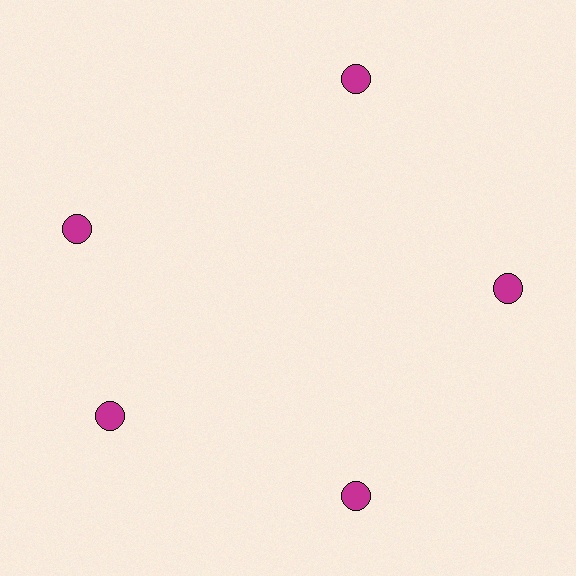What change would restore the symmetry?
The symmetry would be restored by rotating it back into even spacing with its neighbors so that all 5 circles sit at equal angles and equal distance from the center.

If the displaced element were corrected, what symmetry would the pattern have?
It would have 5-fold rotational symmetry — the pattern would map onto itself every 72 degrees.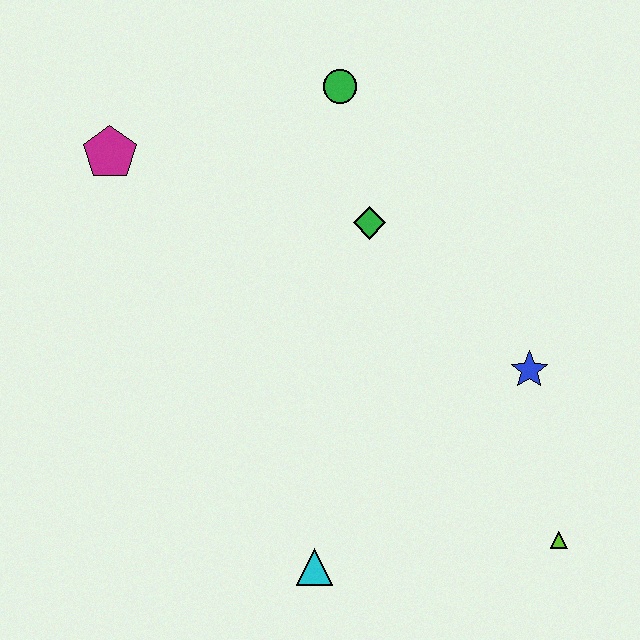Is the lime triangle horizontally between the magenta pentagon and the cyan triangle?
No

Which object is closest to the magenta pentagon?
The green circle is closest to the magenta pentagon.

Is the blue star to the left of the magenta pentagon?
No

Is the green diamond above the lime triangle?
Yes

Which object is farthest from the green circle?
The lime triangle is farthest from the green circle.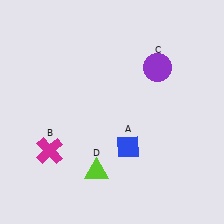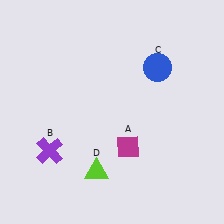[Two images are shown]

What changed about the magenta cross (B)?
In Image 1, B is magenta. In Image 2, it changed to purple.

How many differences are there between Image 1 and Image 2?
There are 3 differences between the two images.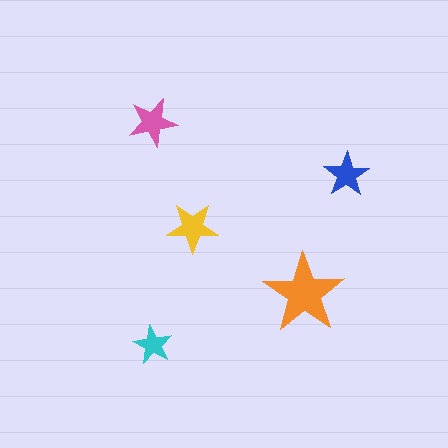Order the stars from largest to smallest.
the orange one, the yellow one, the pink one, the blue one, the cyan one.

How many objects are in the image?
There are 5 objects in the image.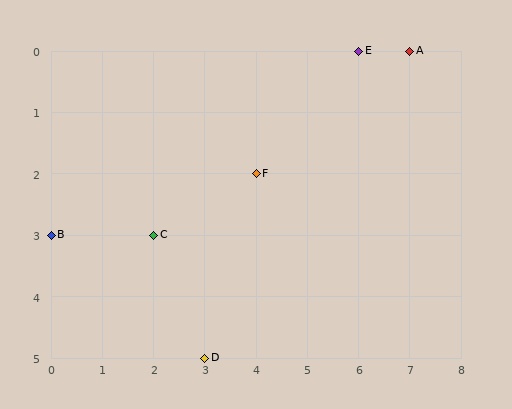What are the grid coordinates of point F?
Point F is at grid coordinates (4, 2).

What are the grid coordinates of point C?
Point C is at grid coordinates (2, 3).